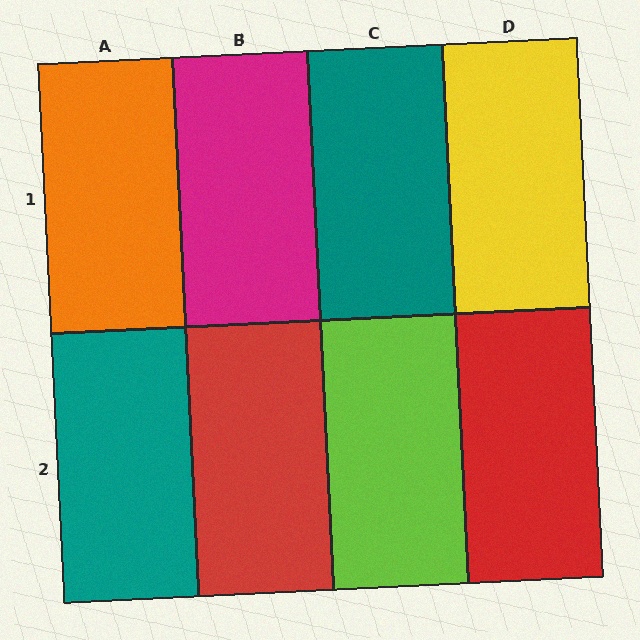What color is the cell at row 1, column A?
Orange.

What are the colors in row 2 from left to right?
Teal, red, lime, red.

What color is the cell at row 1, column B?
Magenta.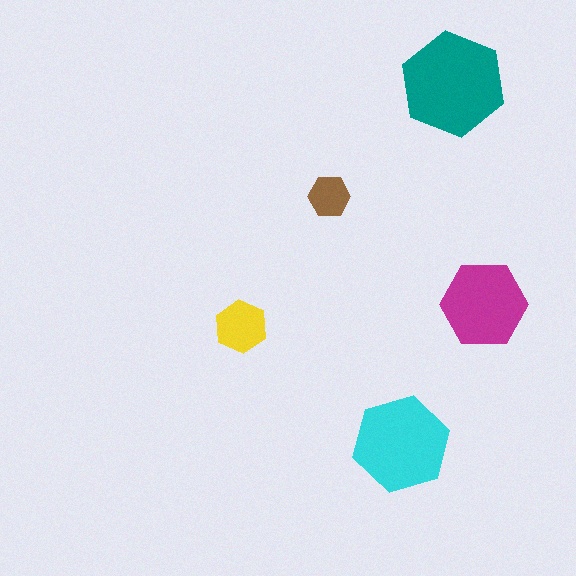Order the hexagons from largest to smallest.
the teal one, the cyan one, the magenta one, the yellow one, the brown one.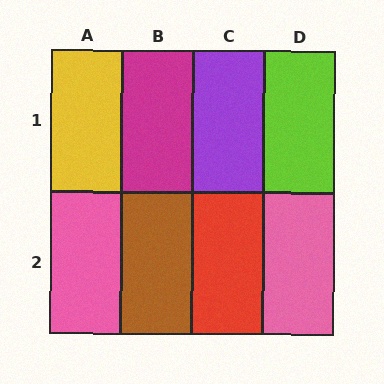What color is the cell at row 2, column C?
Red.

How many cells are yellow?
1 cell is yellow.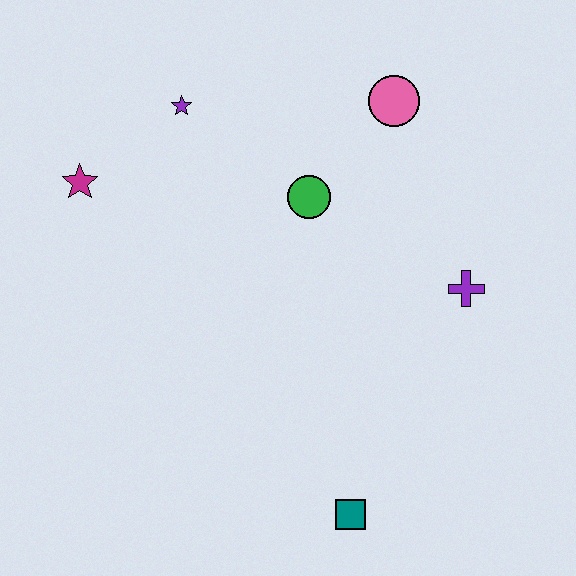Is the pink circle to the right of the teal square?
Yes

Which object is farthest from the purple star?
The teal square is farthest from the purple star.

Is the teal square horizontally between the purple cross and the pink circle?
No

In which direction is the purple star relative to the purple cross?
The purple star is to the left of the purple cross.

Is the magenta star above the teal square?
Yes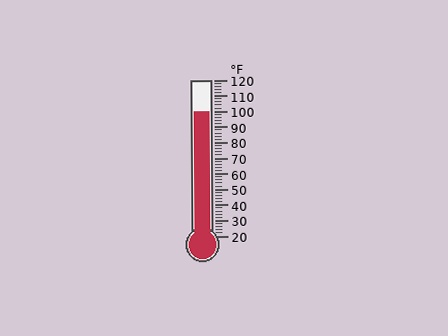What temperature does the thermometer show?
The thermometer shows approximately 100°F.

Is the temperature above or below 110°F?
The temperature is below 110°F.